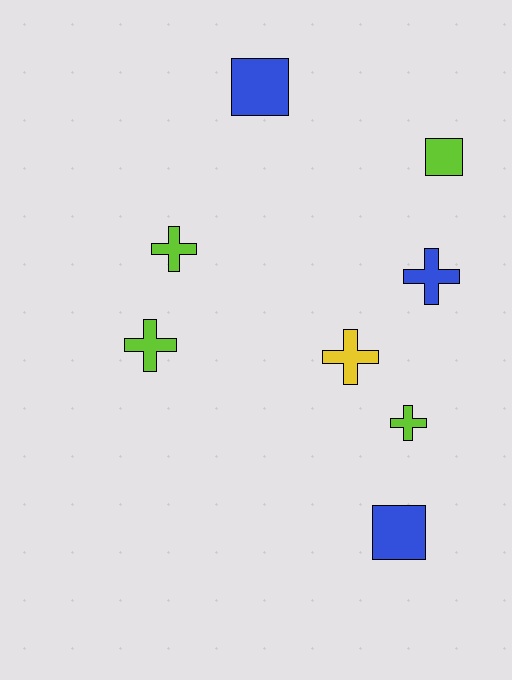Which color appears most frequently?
Lime, with 4 objects.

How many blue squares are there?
There are 2 blue squares.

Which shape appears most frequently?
Cross, with 5 objects.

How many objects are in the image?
There are 8 objects.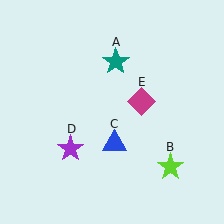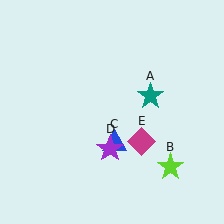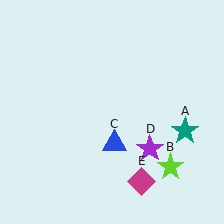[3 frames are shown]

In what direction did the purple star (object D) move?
The purple star (object D) moved right.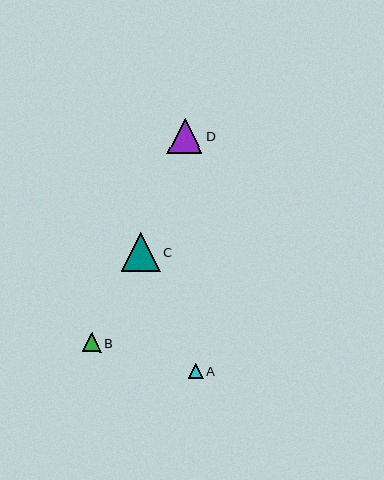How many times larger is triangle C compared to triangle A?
Triangle C is approximately 2.5 times the size of triangle A.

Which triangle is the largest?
Triangle C is the largest with a size of approximately 38 pixels.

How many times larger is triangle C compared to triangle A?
Triangle C is approximately 2.5 times the size of triangle A.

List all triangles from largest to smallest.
From largest to smallest: C, D, B, A.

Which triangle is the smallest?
Triangle A is the smallest with a size of approximately 15 pixels.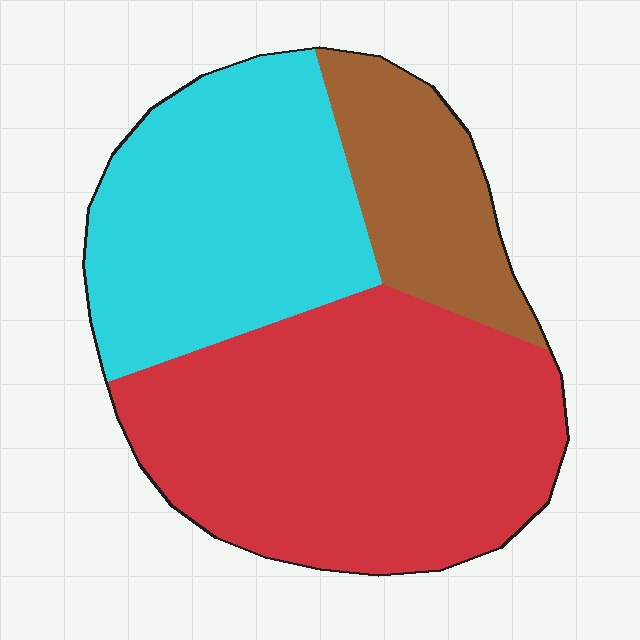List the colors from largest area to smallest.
From largest to smallest: red, cyan, brown.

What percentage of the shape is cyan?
Cyan covers around 35% of the shape.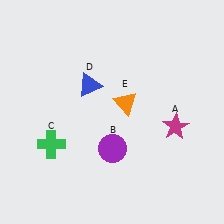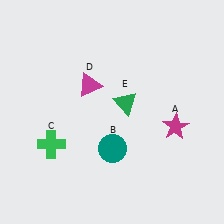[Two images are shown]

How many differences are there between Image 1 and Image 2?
There are 3 differences between the two images.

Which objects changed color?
B changed from purple to teal. D changed from blue to magenta. E changed from orange to green.